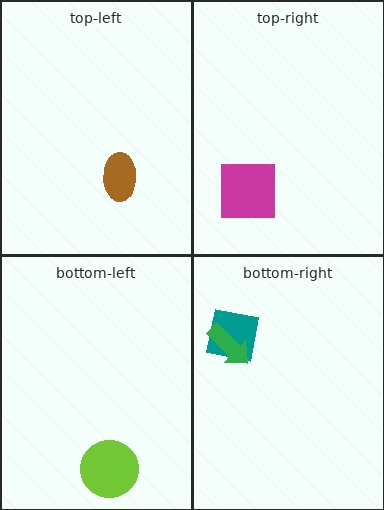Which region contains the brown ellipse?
The top-left region.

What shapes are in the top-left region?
The brown ellipse.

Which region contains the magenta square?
The top-right region.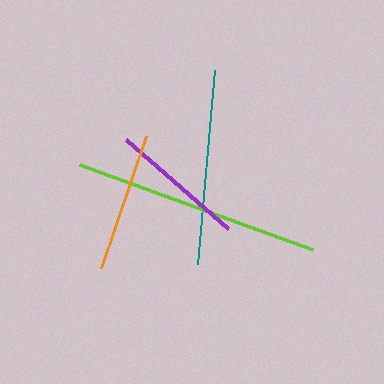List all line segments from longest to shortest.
From longest to shortest: lime, teal, orange, purple.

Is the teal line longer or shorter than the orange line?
The teal line is longer than the orange line.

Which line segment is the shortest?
The purple line is the shortest at approximately 136 pixels.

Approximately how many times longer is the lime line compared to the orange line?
The lime line is approximately 1.8 times the length of the orange line.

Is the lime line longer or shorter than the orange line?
The lime line is longer than the orange line.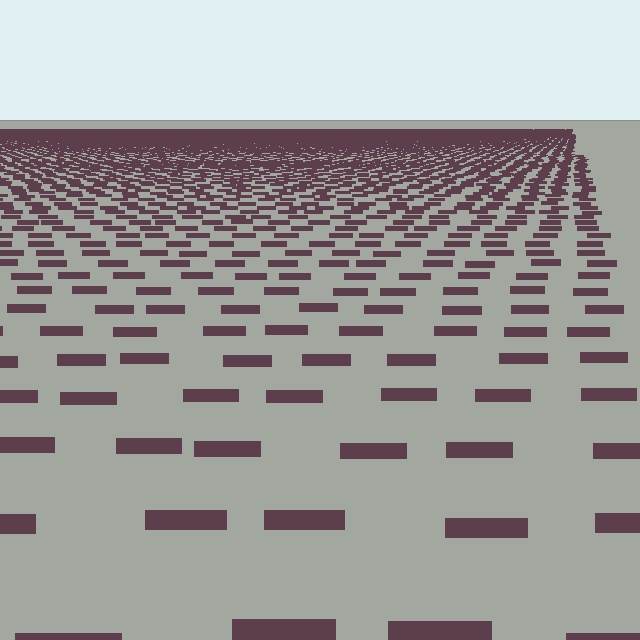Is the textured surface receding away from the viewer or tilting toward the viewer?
The surface is receding away from the viewer. Texture elements get smaller and denser toward the top.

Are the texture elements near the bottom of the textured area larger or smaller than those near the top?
Larger. Near the bottom, elements are closer to the viewer and appear at a bigger on-screen size.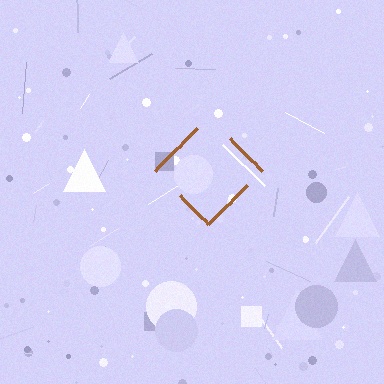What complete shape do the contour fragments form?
The contour fragments form a diamond.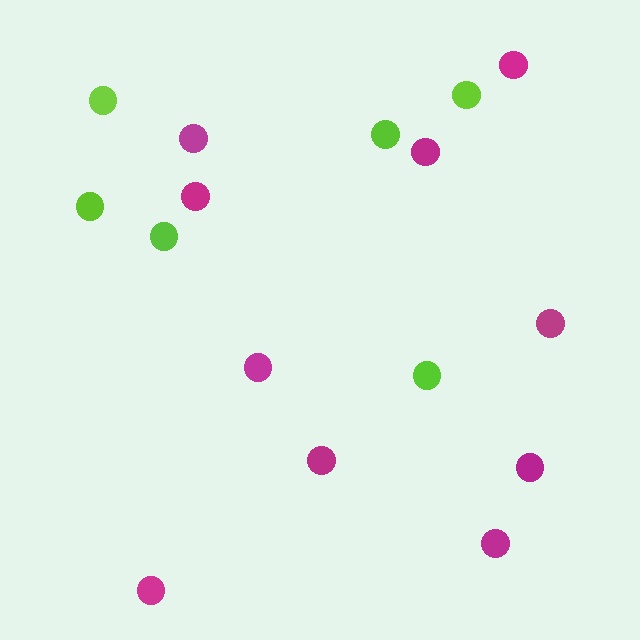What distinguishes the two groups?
There are 2 groups: one group of magenta circles (10) and one group of lime circles (6).